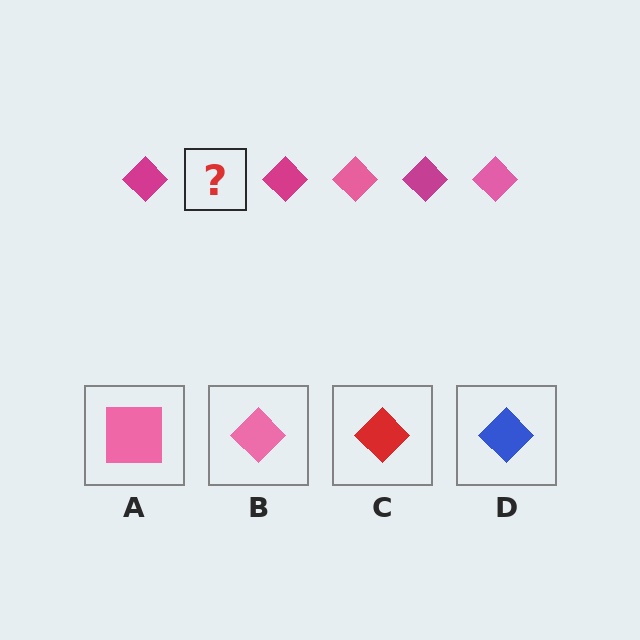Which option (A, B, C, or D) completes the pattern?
B.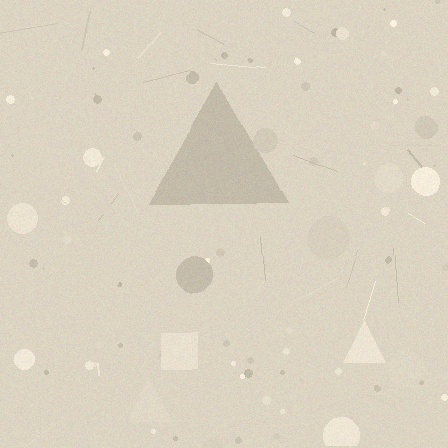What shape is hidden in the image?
A triangle is hidden in the image.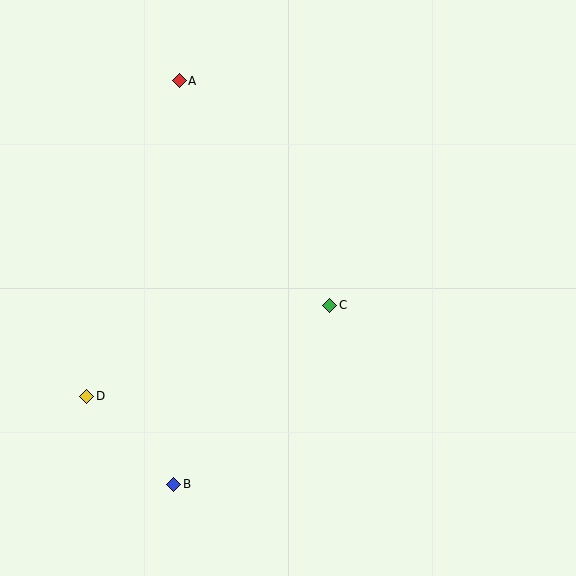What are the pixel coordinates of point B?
Point B is at (174, 484).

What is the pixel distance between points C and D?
The distance between C and D is 259 pixels.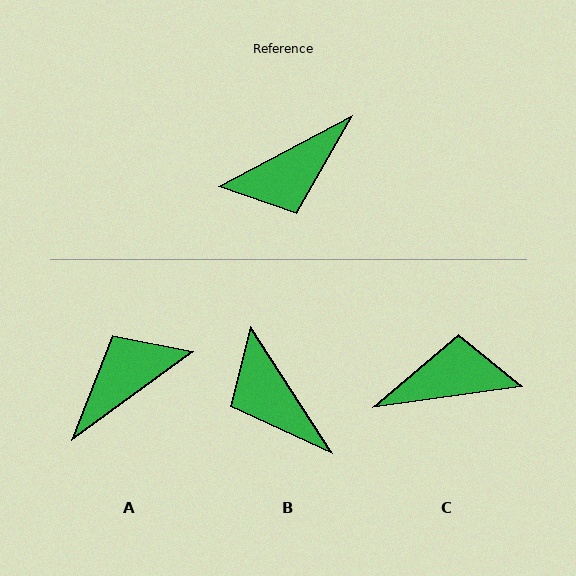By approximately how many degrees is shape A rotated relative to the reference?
Approximately 172 degrees clockwise.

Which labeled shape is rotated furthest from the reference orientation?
A, about 172 degrees away.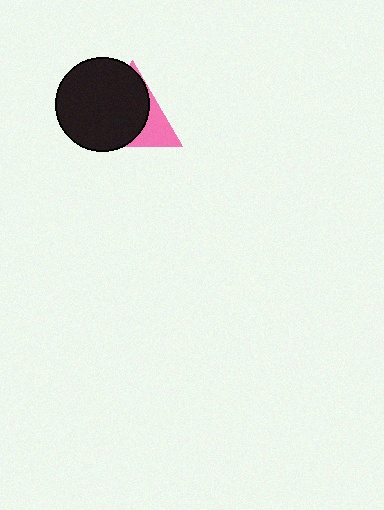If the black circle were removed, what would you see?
You would see the complete pink triangle.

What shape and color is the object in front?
The object in front is a black circle.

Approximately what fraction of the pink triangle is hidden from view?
Roughly 69% of the pink triangle is hidden behind the black circle.